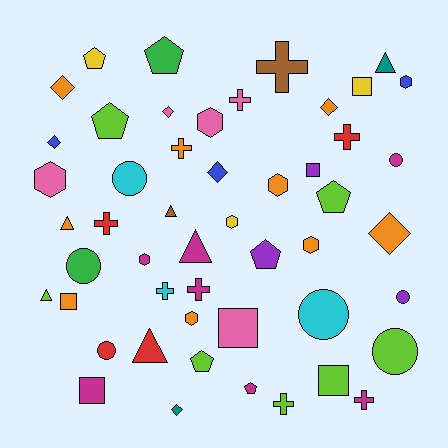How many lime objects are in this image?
There are 7 lime objects.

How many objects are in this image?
There are 50 objects.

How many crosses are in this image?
There are 9 crosses.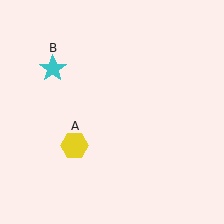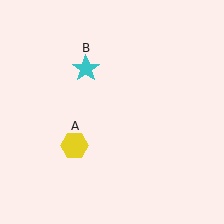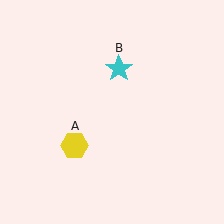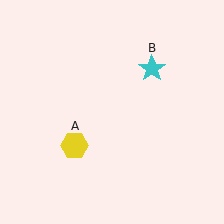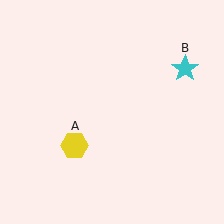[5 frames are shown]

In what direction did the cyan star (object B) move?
The cyan star (object B) moved right.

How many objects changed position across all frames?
1 object changed position: cyan star (object B).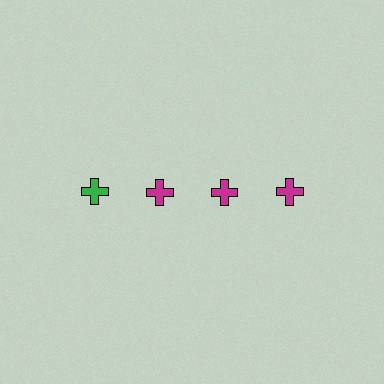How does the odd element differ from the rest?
It has a different color: green instead of magenta.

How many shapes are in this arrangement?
There are 4 shapes arranged in a grid pattern.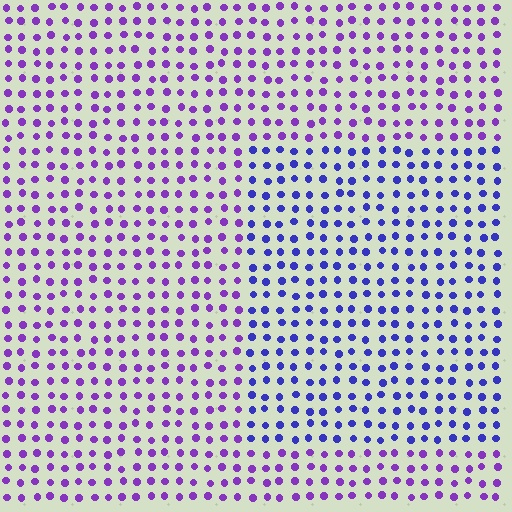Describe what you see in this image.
The image is filled with small purple elements in a uniform arrangement. A rectangle-shaped region is visible where the elements are tinted to a slightly different hue, forming a subtle color boundary.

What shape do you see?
I see a rectangle.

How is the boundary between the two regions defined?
The boundary is defined purely by a slight shift in hue (about 36 degrees). Spacing, size, and orientation are identical on both sides.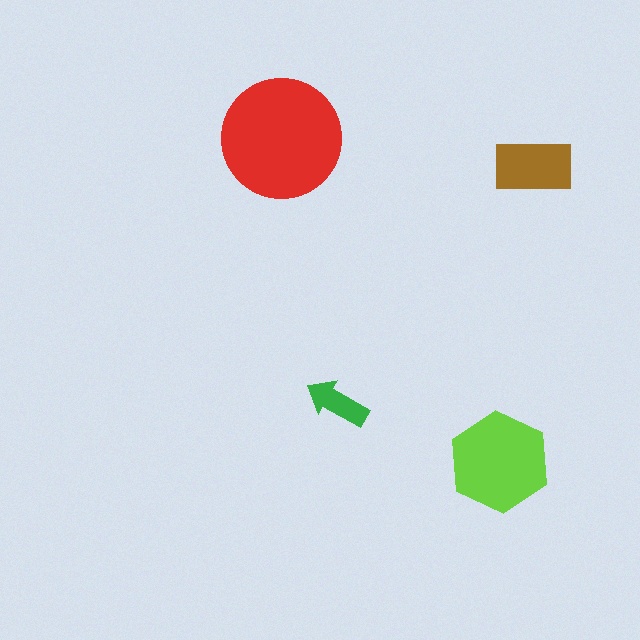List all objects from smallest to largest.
The green arrow, the brown rectangle, the lime hexagon, the red circle.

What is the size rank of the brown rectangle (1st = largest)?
3rd.